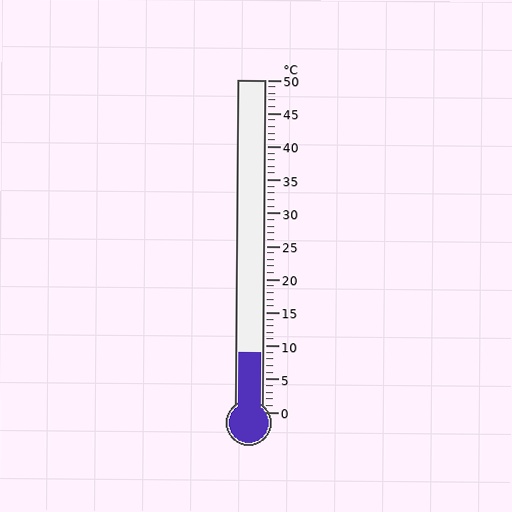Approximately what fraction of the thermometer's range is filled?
The thermometer is filled to approximately 20% of its range.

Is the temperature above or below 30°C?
The temperature is below 30°C.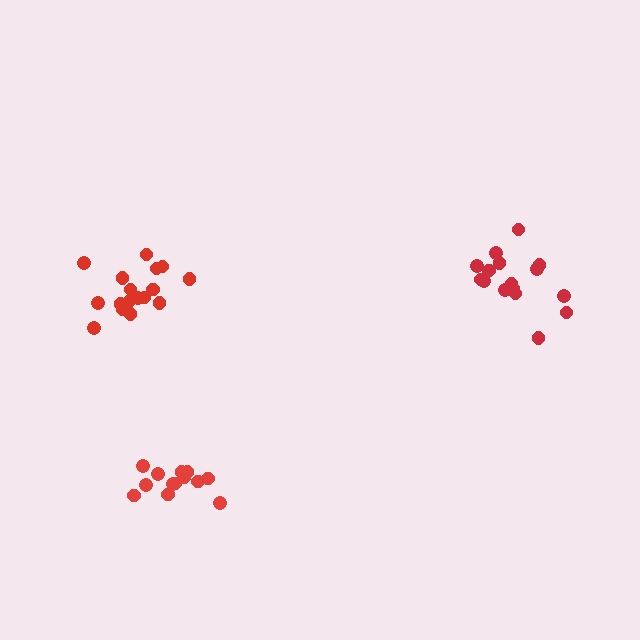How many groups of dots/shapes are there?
There are 3 groups.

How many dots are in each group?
Group 1: 16 dots, Group 2: 17 dots, Group 3: 13 dots (46 total).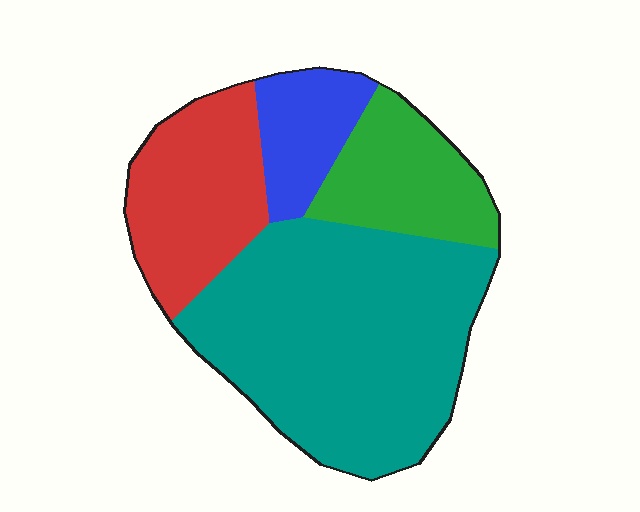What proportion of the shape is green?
Green covers 17% of the shape.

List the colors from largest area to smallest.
From largest to smallest: teal, red, green, blue.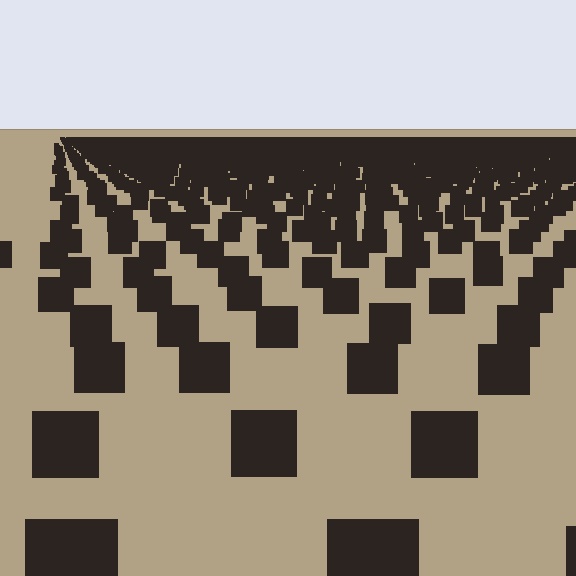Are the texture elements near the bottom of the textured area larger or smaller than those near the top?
Larger. Near the bottom, elements are closer to the viewer and appear at a bigger on-screen size.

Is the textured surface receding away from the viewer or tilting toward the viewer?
The surface is receding away from the viewer. Texture elements get smaller and denser toward the top.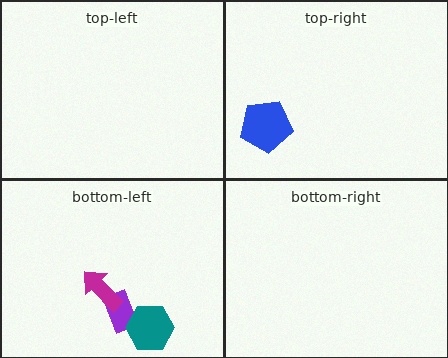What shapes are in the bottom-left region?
The purple rectangle, the magenta arrow, the teal hexagon.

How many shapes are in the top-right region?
1.